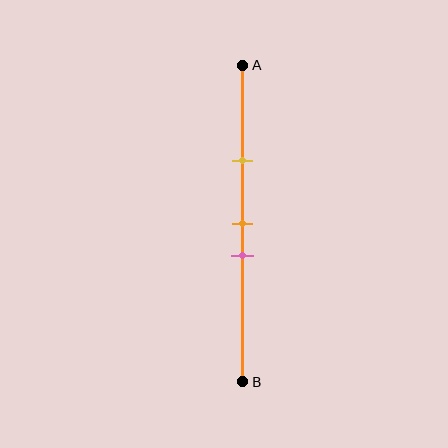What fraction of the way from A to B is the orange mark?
The orange mark is approximately 50% (0.5) of the way from A to B.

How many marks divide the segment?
There are 3 marks dividing the segment.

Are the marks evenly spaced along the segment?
No, the marks are not evenly spaced.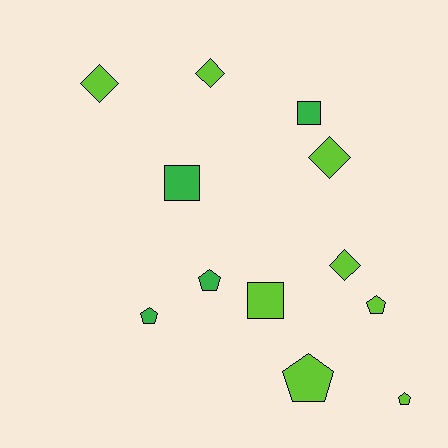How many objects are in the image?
There are 12 objects.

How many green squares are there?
There are 2 green squares.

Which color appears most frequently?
Lime, with 8 objects.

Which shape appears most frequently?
Pentagon, with 5 objects.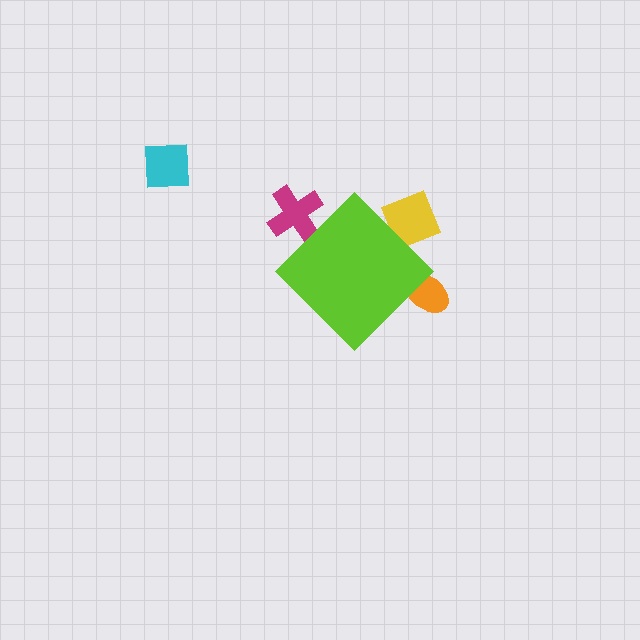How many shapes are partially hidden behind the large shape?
3 shapes are partially hidden.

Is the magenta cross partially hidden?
Yes, the magenta cross is partially hidden behind the lime diamond.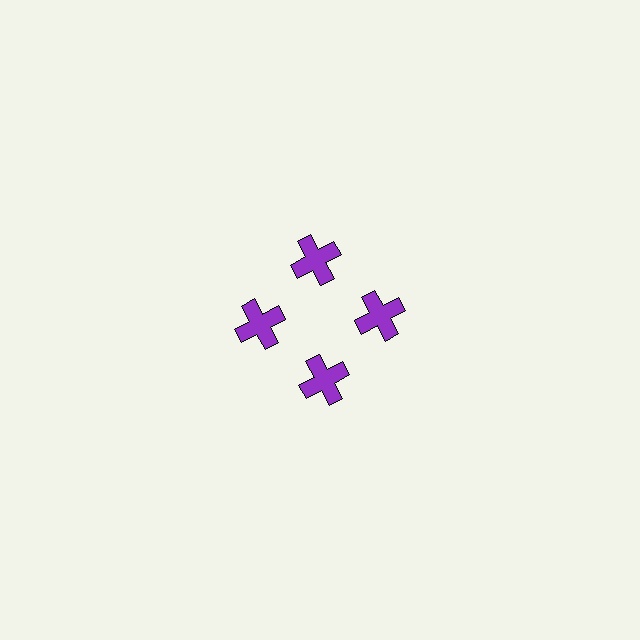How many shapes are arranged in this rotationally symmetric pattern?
There are 4 shapes, arranged in 4 groups of 1.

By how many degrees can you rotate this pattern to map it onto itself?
The pattern maps onto itself every 90 degrees of rotation.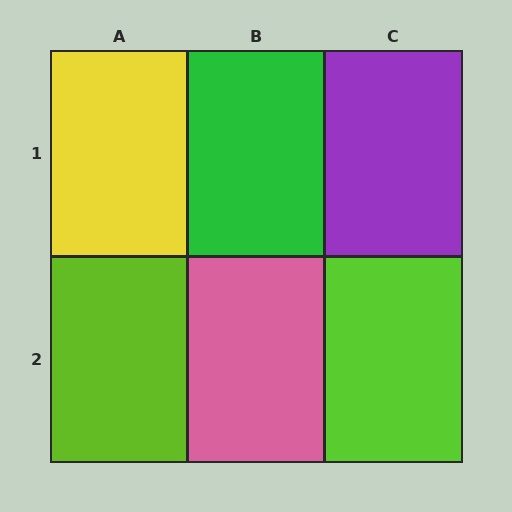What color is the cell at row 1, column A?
Yellow.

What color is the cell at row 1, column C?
Purple.